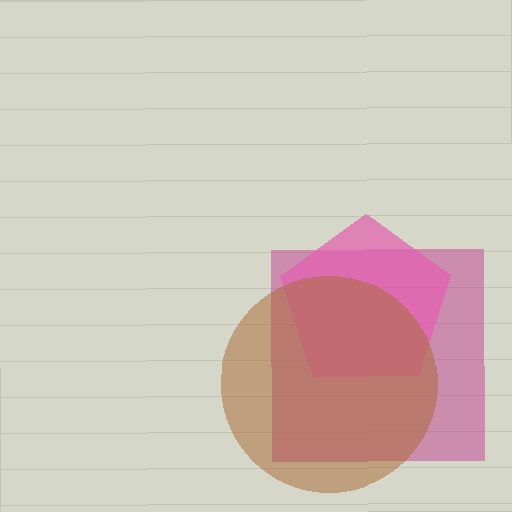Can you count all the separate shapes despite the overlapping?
Yes, there are 3 separate shapes.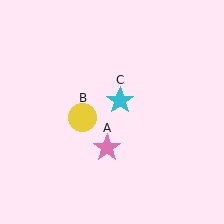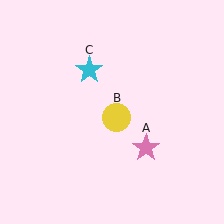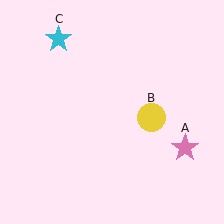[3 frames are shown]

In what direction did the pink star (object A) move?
The pink star (object A) moved right.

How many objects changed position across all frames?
3 objects changed position: pink star (object A), yellow circle (object B), cyan star (object C).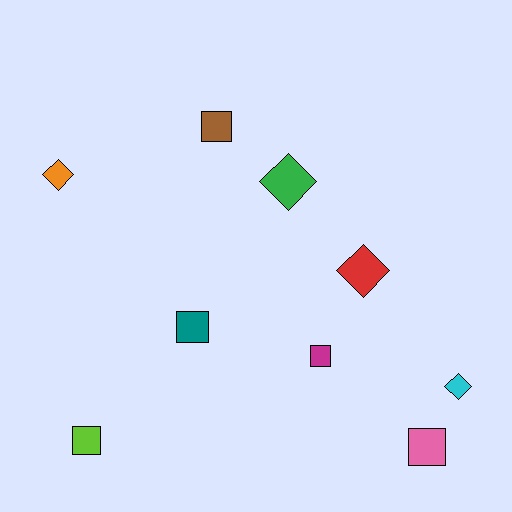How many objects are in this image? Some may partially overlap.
There are 9 objects.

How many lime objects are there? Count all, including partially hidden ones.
There is 1 lime object.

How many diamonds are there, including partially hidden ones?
There are 4 diamonds.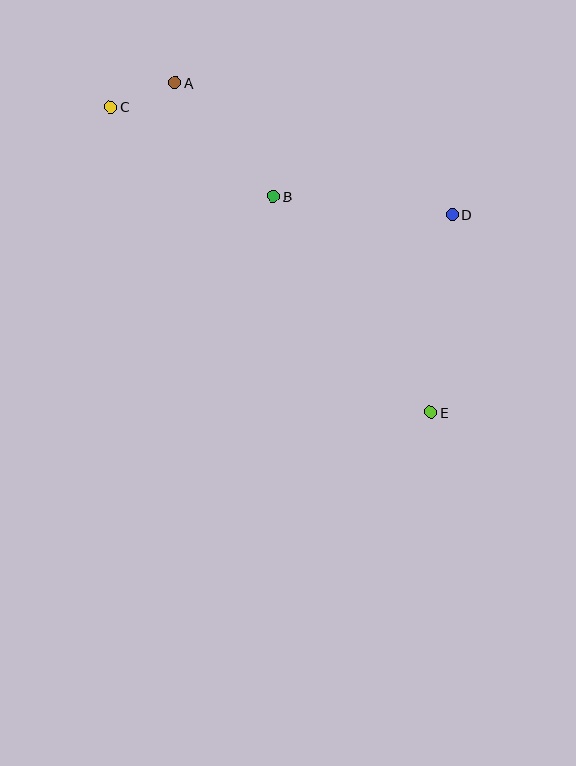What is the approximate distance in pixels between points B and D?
The distance between B and D is approximately 180 pixels.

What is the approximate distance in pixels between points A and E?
The distance between A and E is approximately 418 pixels.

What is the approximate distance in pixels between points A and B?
The distance between A and B is approximately 151 pixels.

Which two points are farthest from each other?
Points C and E are farthest from each other.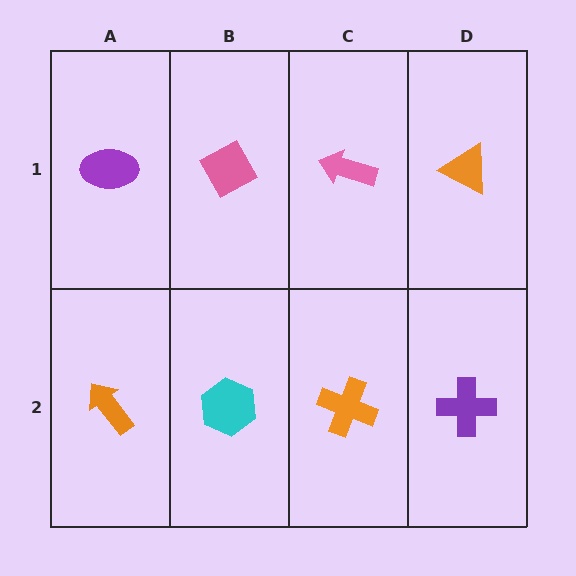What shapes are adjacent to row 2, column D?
An orange triangle (row 1, column D), an orange cross (row 2, column C).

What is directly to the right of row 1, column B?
A pink arrow.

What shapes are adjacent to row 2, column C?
A pink arrow (row 1, column C), a cyan hexagon (row 2, column B), a purple cross (row 2, column D).